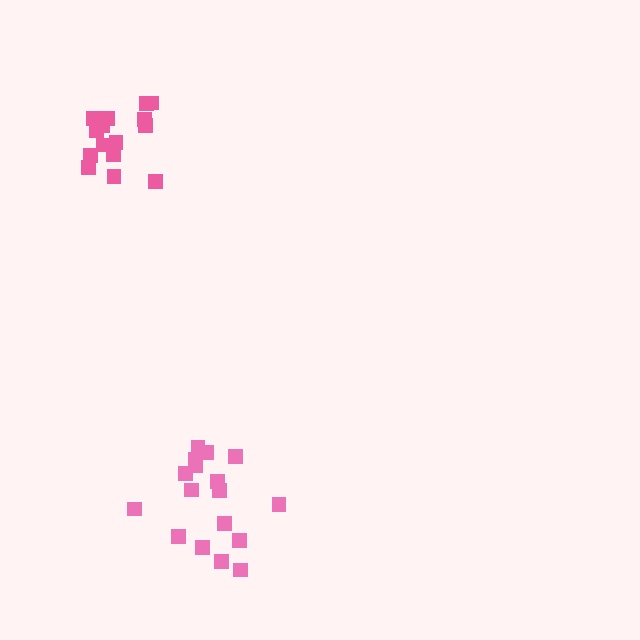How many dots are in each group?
Group 1: 16 dots, Group 2: 17 dots (33 total).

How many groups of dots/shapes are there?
There are 2 groups.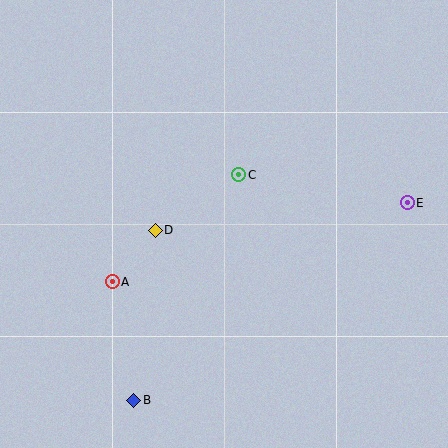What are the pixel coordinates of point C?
Point C is at (239, 175).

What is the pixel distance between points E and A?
The distance between E and A is 306 pixels.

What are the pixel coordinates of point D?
Point D is at (155, 230).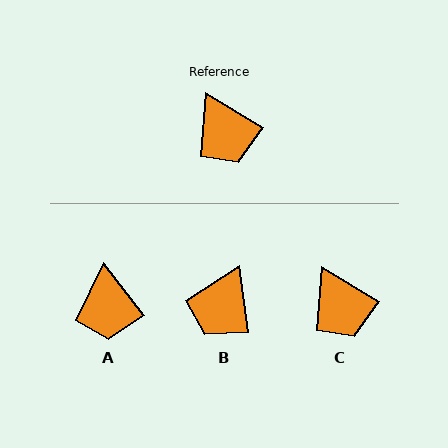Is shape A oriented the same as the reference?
No, it is off by about 21 degrees.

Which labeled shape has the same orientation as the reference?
C.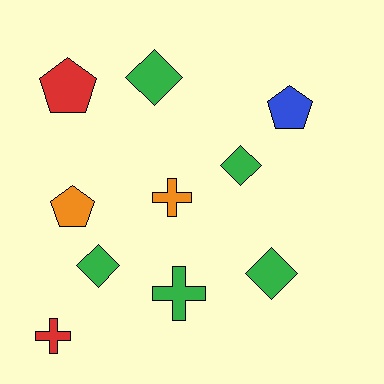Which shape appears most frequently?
Diamond, with 4 objects.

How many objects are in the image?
There are 10 objects.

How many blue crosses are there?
There are no blue crosses.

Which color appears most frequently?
Green, with 5 objects.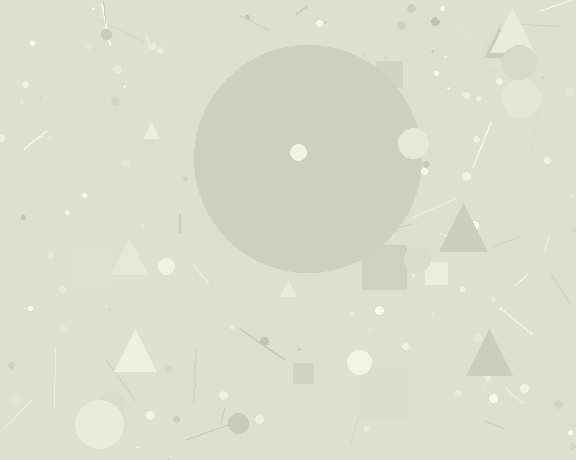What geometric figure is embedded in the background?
A circle is embedded in the background.